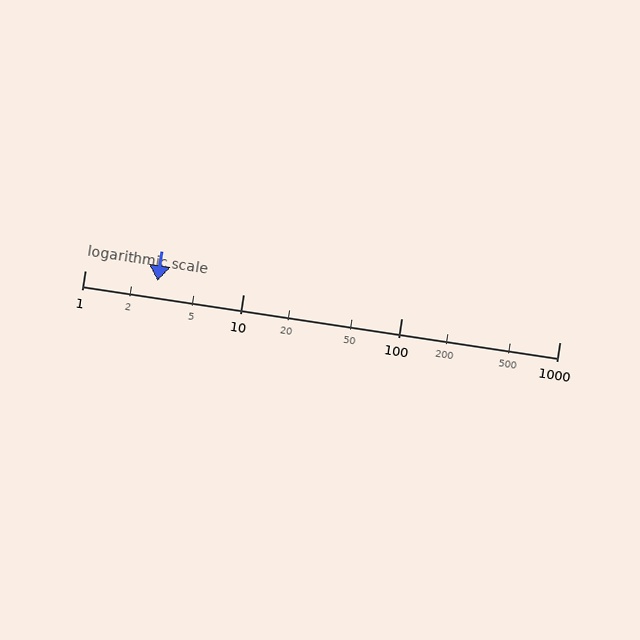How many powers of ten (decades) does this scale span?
The scale spans 3 decades, from 1 to 1000.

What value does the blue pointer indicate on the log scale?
The pointer indicates approximately 2.9.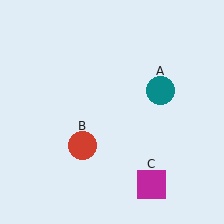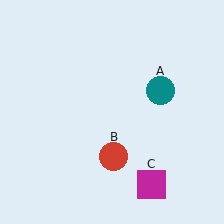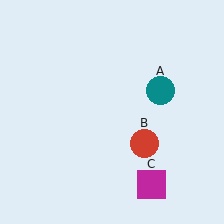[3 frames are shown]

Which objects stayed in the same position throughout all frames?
Teal circle (object A) and magenta square (object C) remained stationary.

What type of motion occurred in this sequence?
The red circle (object B) rotated counterclockwise around the center of the scene.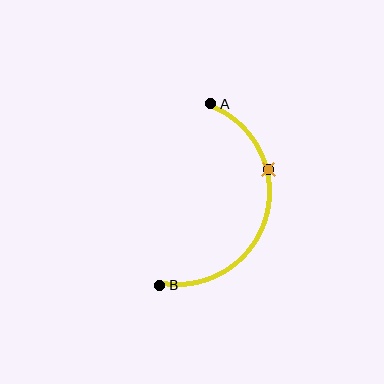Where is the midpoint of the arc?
The arc midpoint is the point on the curve farthest from the straight line joining A and B. It sits to the right of that line.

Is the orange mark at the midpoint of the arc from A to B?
No. The orange mark lies on the arc but is closer to endpoint A. The arc midpoint would be at the point on the curve equidistant along the arc from both A and B.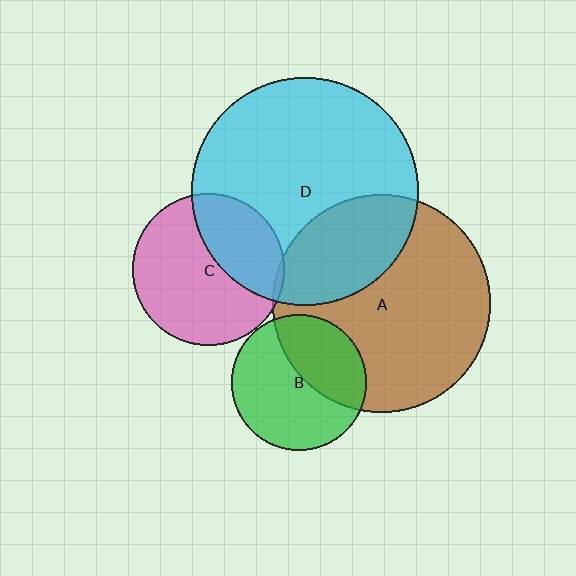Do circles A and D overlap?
Yes.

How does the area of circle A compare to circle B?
Approximately 2.6 times.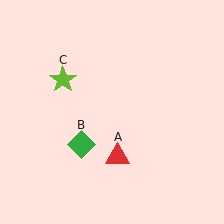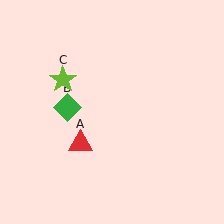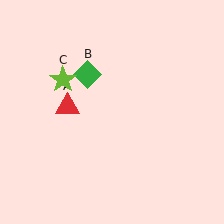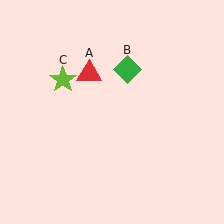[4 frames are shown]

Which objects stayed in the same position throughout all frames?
Lime star (object C) remained stationary.